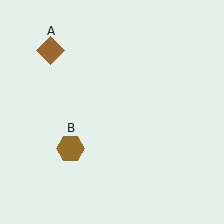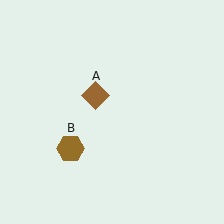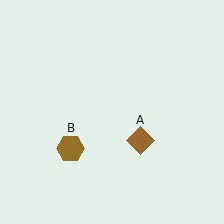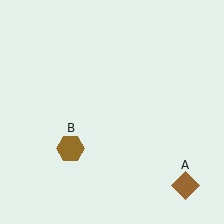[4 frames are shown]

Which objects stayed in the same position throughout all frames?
Brown hexagon (object B) remained stationary.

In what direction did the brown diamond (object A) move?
The brown diamond (object A) moved down and to the right.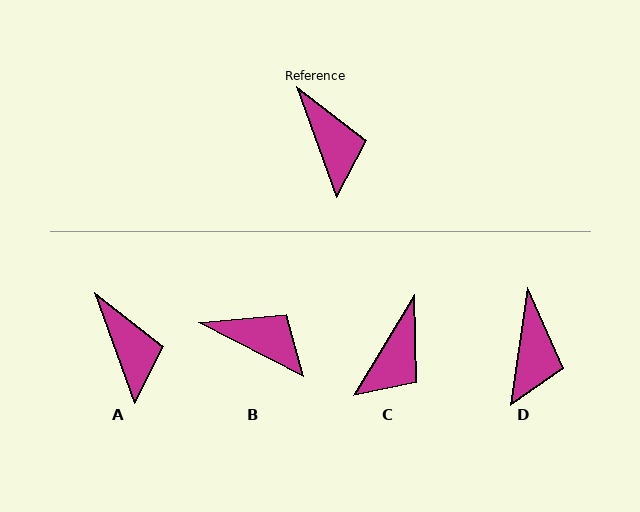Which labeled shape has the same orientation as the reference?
A.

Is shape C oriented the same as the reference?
No, it is off by about 51 degrees.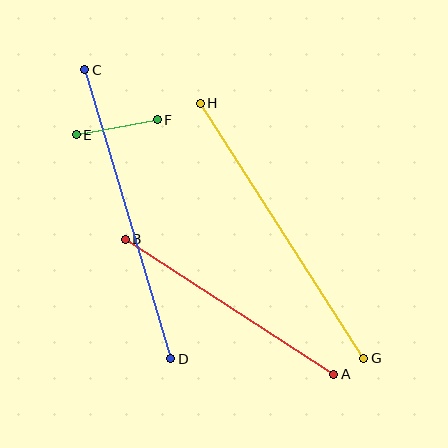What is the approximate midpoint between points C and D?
The midpoint is at approximately (128, 214) pixels.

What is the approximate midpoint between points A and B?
The midpoint is at approximately (230, 307) pixels.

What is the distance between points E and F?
The distance is approximately 82 pixels.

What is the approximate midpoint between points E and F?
The midpoint is at approximately (117, 127) pixels.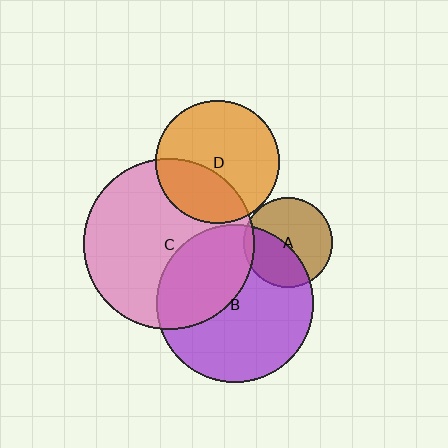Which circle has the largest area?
Circle C (pink).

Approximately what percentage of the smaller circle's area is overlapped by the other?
Approximately 35%.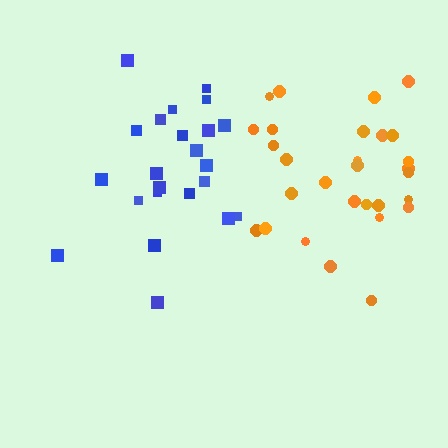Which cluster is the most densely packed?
Orange.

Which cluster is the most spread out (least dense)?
Blue.